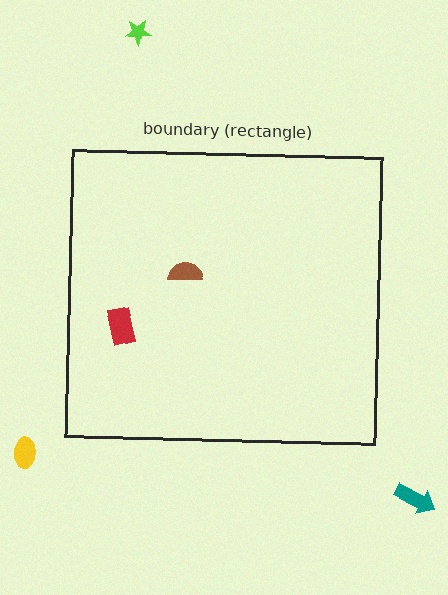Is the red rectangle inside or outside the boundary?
Inside.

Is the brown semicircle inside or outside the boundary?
Inside.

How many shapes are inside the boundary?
2 inside, 3 outside.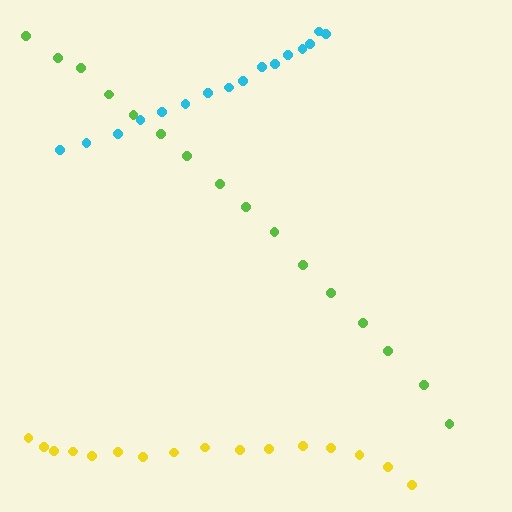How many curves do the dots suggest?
There are 3 distinct paths.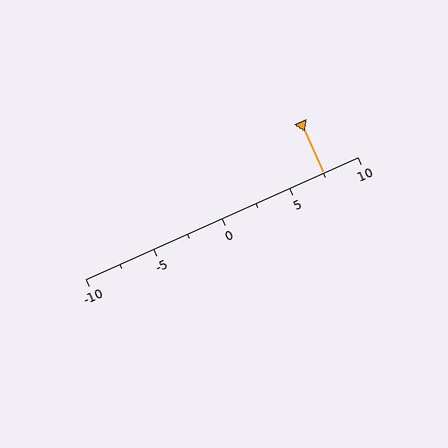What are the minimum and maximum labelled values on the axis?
The axis runs from -10 to 10.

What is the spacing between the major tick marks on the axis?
The major ticks are spaced 5 apart.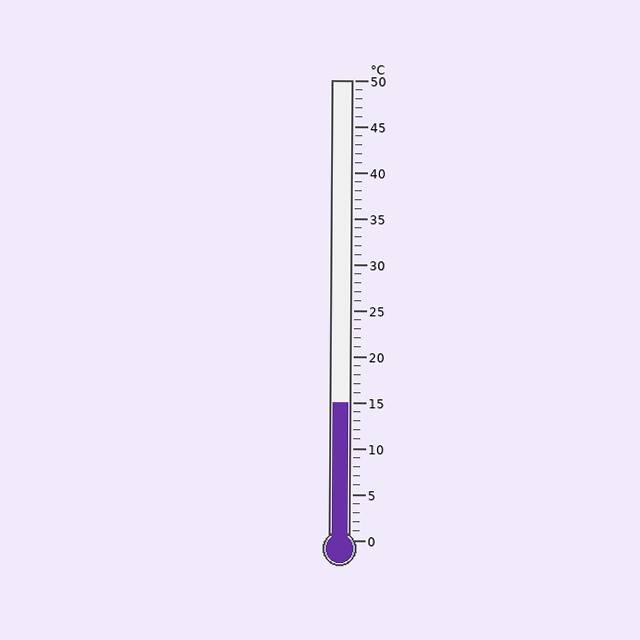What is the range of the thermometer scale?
The thermometer scale ranges from 0°C to 50°C.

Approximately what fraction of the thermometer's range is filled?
The thermometer is filled to approximately 30% of its range.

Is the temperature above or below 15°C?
The temperature is at 15°C.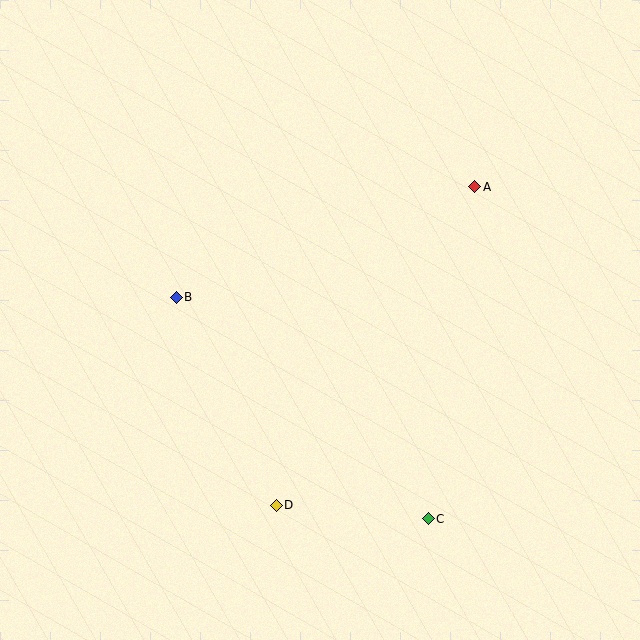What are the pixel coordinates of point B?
Point B is at (176, 297).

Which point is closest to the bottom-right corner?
Point C is closest to the bottom-right corner.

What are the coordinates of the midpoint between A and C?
The midpoint between A and C is at (451, 353).